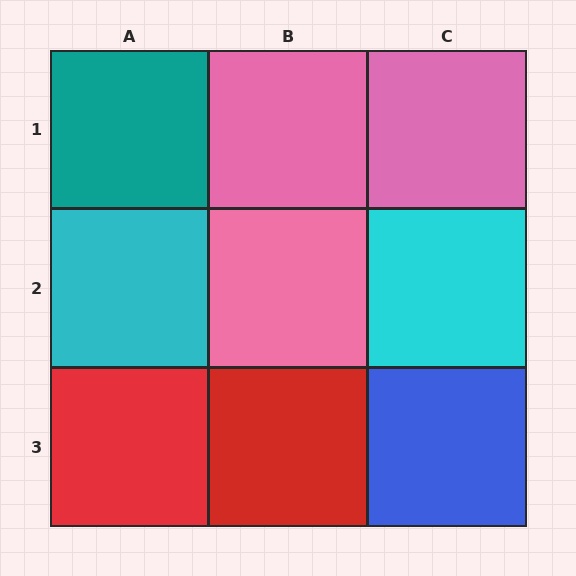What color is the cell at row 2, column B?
Pink.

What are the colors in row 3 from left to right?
Red, red, blue.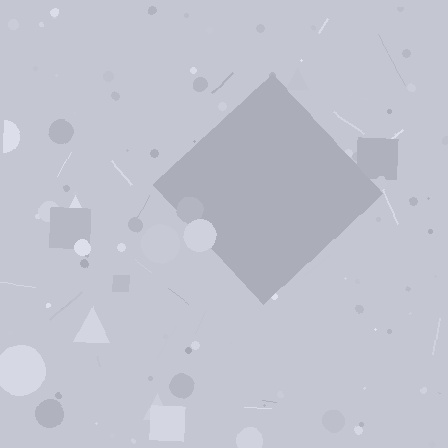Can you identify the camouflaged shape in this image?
The camouflaged shape is a diamond.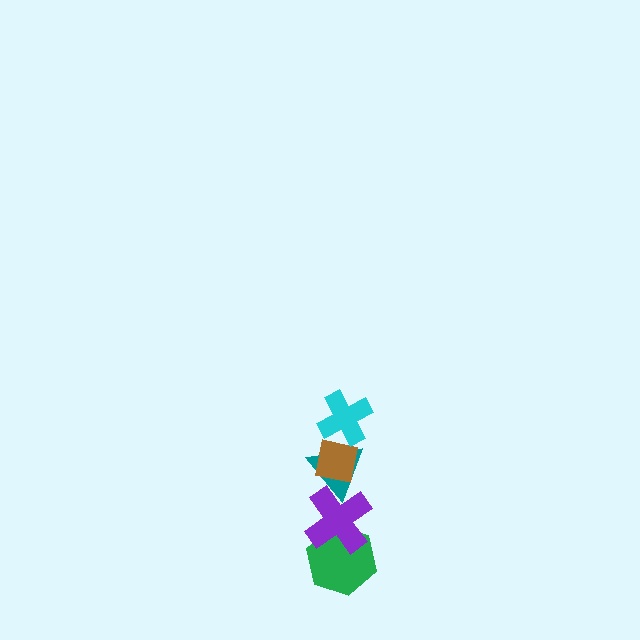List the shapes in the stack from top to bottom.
From top to bottom: the cyan cross, the brown square, the teal triangle, the purple cross, the green hexagon.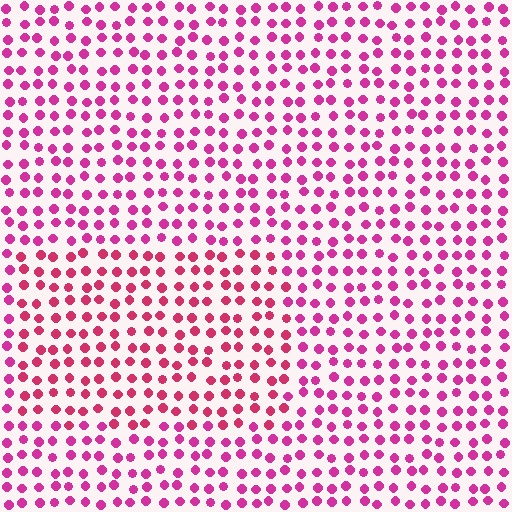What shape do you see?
I see a rectangle.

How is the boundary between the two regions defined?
The boundary is defined purely by a slight shift in hue (about 20 degrees). Spacing, size, and orientation are identical on both sides.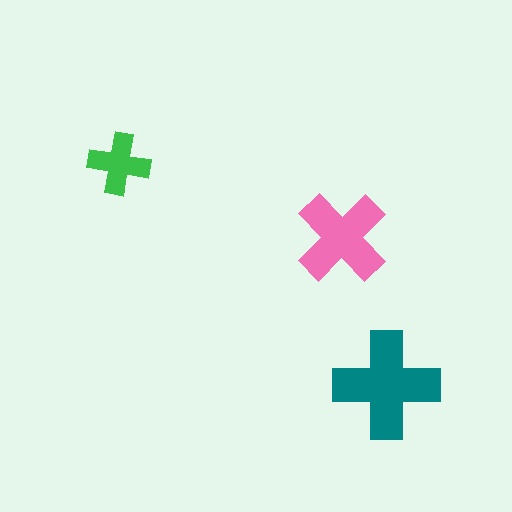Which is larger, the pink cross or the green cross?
The pink one.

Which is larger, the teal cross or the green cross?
The teal one.